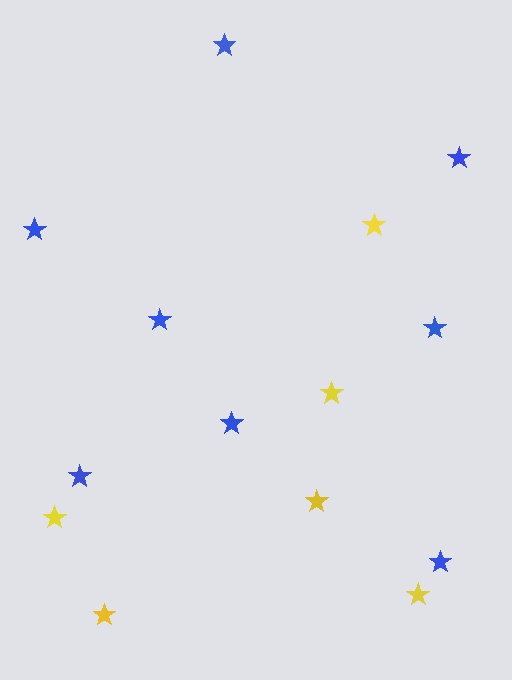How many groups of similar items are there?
There are 2 groups: one group of blue stars (8) and one group of yellow stars (6).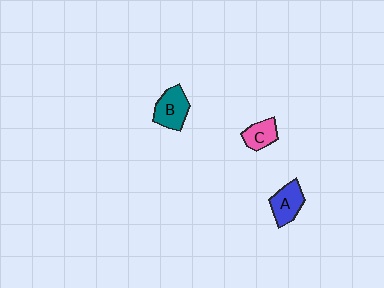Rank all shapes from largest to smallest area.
From largest to smallest: B (teal), A (blue), C (pink).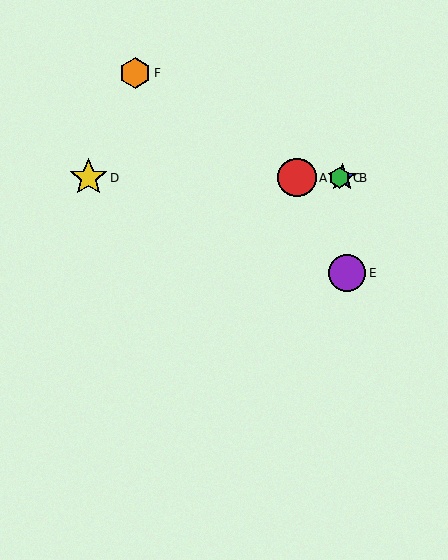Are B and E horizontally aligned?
No, B is at y≈178 and E is at y≈273.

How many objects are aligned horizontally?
4 objects (A, B, C, D) are aligned horizontally.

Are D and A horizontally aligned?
Yes, both are at y≈178.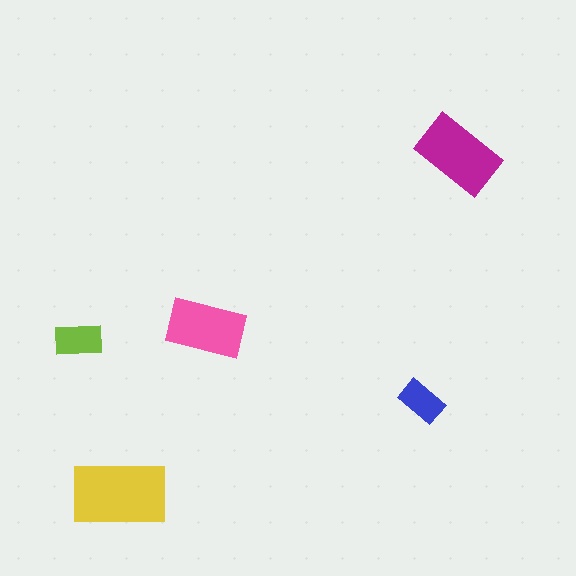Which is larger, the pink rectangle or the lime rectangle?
The pink one.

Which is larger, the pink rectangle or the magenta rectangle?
The magenta one.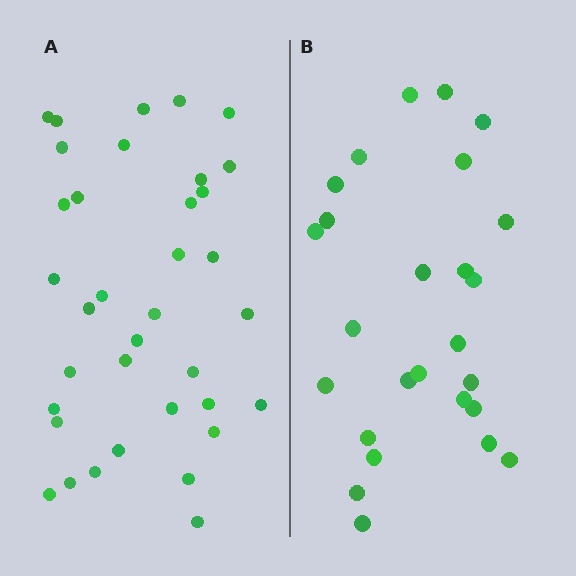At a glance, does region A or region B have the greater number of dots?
Region A (the left region) has more dots.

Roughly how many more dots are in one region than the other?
Region A has roughly 10 or so more dots than region B.